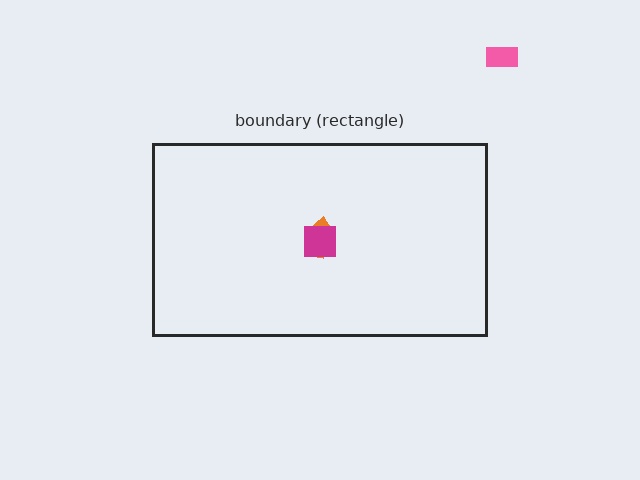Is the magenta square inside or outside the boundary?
Inside.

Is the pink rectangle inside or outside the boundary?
Outside.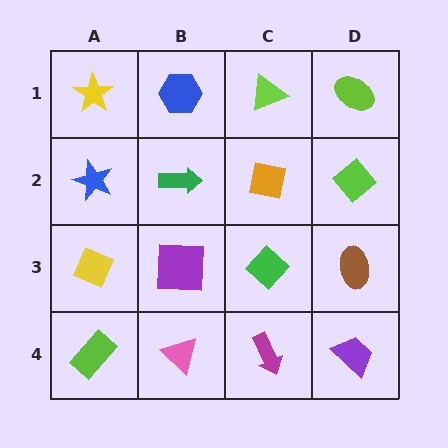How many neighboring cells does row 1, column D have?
2.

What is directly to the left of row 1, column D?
A lime triangle.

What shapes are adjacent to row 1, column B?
A green arrow (row 2, column B), a yellow star (row 1, column A), a lime triangle (row 1, column C).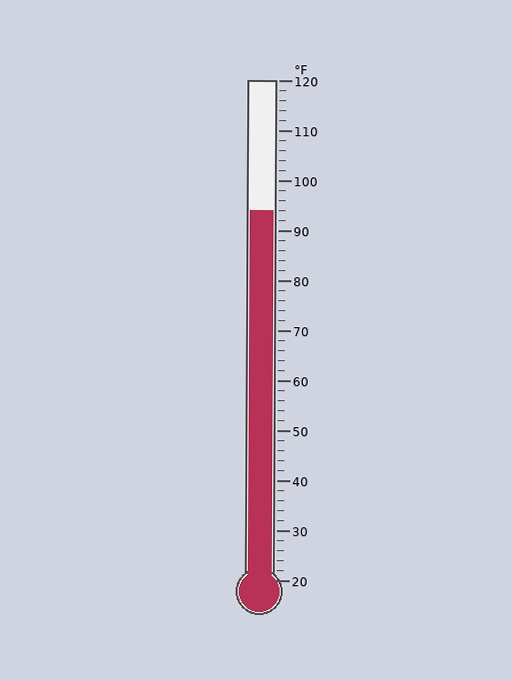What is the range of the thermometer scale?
The thermometer scale ranges from 20°F to 120°F.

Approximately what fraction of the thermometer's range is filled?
The thermometer is filled to approximately 75% of its range.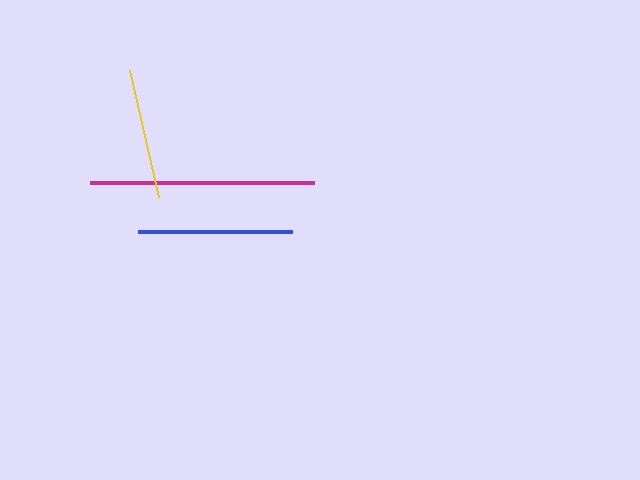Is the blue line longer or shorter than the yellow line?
The blue line is longer than the yellow line.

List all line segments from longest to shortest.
From longest to shortest: magenta, blue, yellow.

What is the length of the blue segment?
The blue segment is approximately 154 pixels long.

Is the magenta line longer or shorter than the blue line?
The magenta line is longer than the blue line.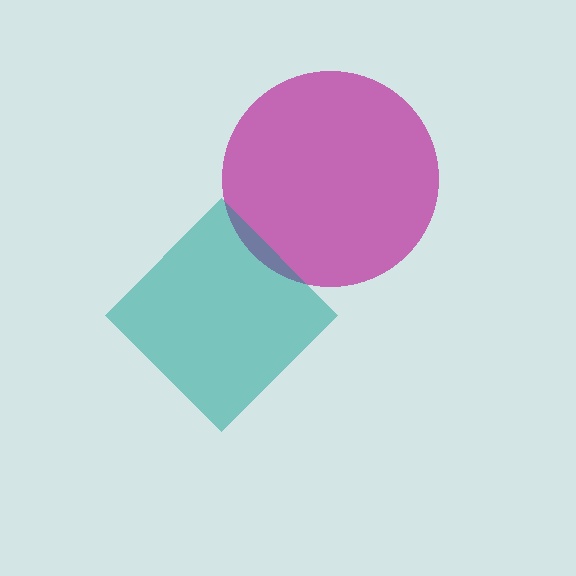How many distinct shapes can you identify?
There are 2 distinct shapes: a magenta circle, a teal diamond.